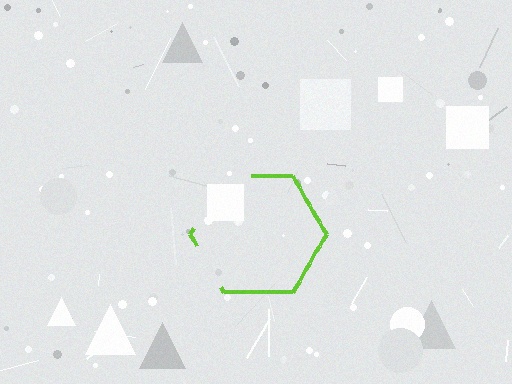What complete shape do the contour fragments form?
The contour fragments form a hexagon.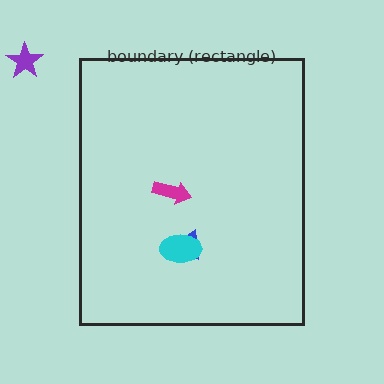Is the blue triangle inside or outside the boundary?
Inside.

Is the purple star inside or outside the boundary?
Outside.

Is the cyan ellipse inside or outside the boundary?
Inside.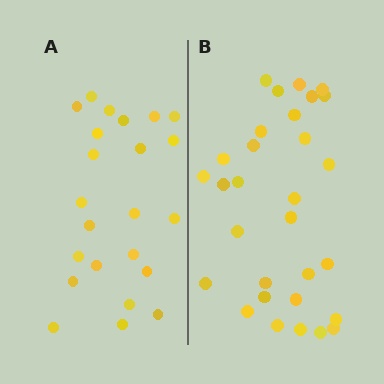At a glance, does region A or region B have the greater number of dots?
Region B (the right region) has more dots.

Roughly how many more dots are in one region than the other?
Region B has roughly 8 or so more dots than region A.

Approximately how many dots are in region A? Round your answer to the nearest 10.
About 20 dots. (The exact count is 23, which rounds to 20.)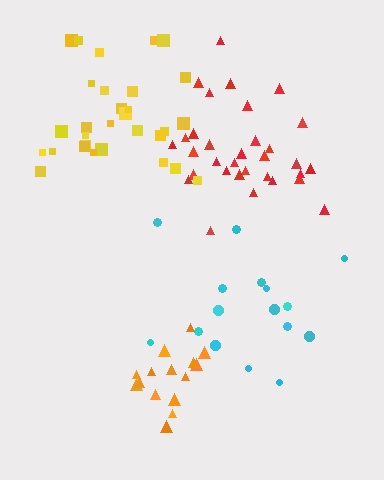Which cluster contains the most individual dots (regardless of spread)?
Red (32).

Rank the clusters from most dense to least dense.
orange, red, yellow, cyan.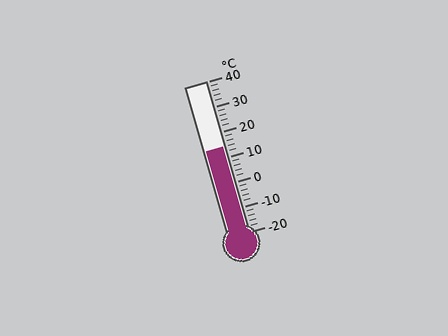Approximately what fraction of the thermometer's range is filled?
The thermometer is filled to approximately 55% of its range.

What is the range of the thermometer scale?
The thermometer scale ranges from -20°C to 40°C.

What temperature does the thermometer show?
The thermometer shows approximately 14°C.